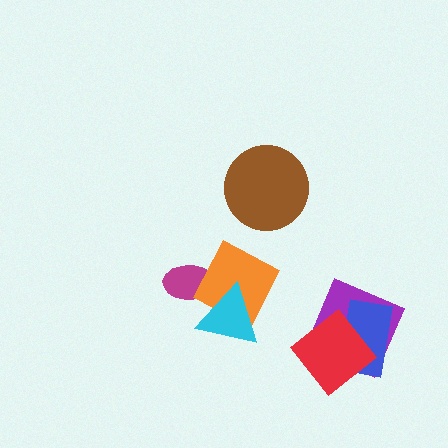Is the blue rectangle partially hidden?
Yes, it is partially covered by another shape.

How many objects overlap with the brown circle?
0 objects overlap with the brown circle.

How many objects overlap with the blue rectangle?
2 objects overlap with the blue rectangle.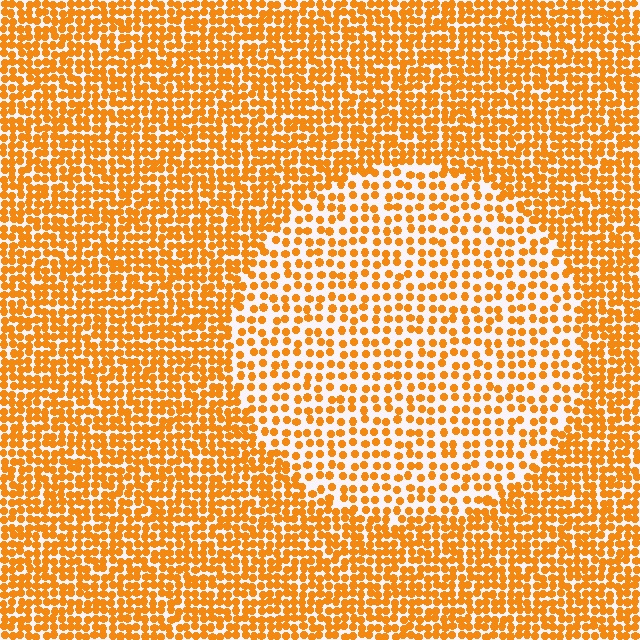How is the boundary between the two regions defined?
The boundary is defined by a change in element density (approximately 1.8x ratio). All elements are the same color, size, and shape.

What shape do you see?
I see a circle.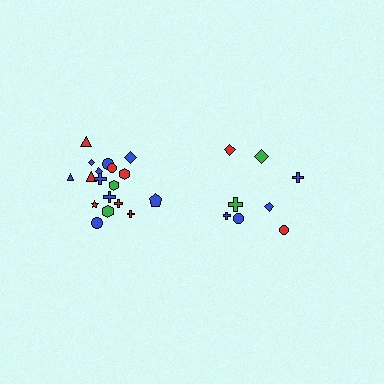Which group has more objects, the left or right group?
The left group.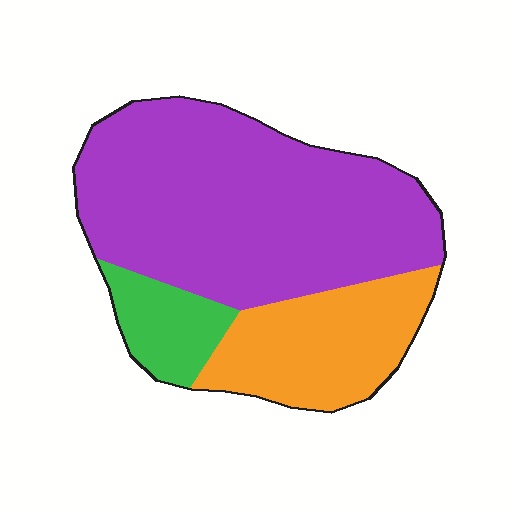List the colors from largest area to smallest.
From largest to smallest: purple, orange, green.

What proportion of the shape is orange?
Orange takes up less than a quarter of the shape.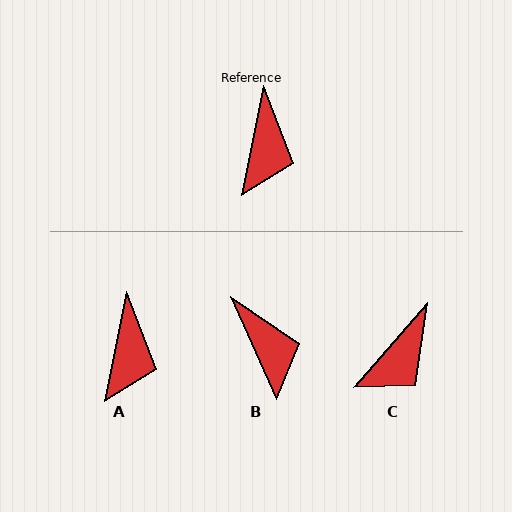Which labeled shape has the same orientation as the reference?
A.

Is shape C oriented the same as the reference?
No, it is off by about 29 degrees.